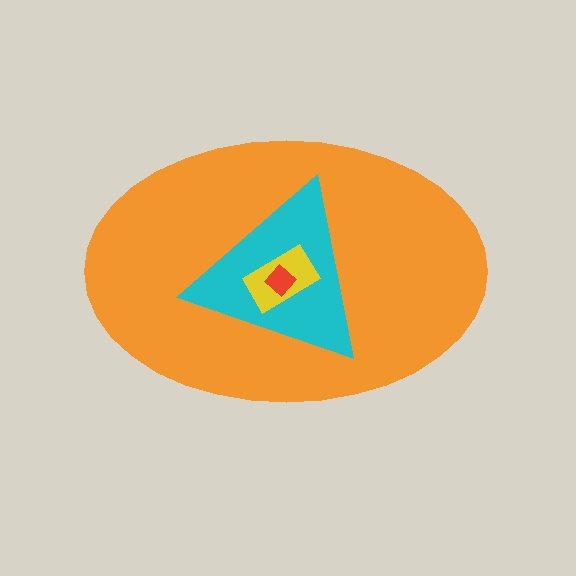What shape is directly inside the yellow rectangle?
The red diamond.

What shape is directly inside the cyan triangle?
The yellow rectangle.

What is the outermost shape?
The orange ellipse.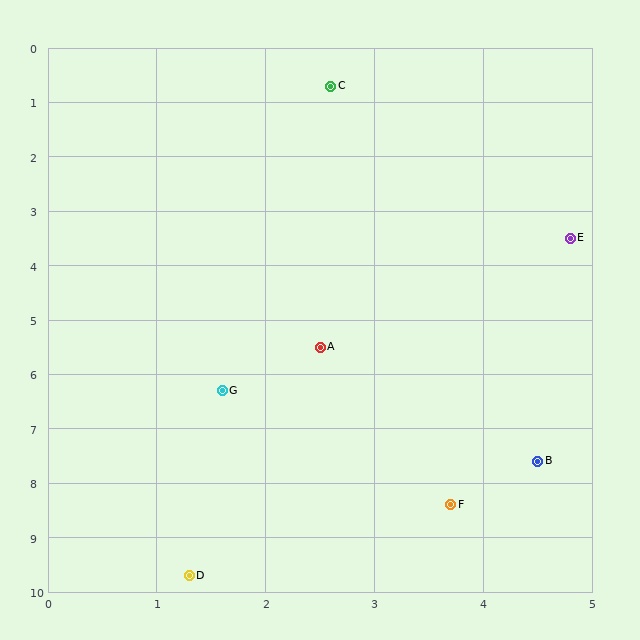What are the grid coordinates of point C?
Point C is at approximately (2.6, 0.7).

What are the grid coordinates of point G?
Point G is at approximately (1.6, 6.3).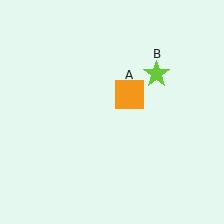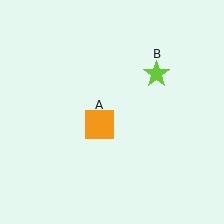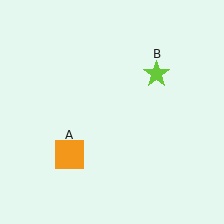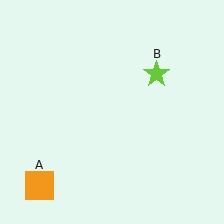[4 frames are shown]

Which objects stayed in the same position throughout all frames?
Lime star (object B) remained stationary.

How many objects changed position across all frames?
1 object changed position: orange square (object A).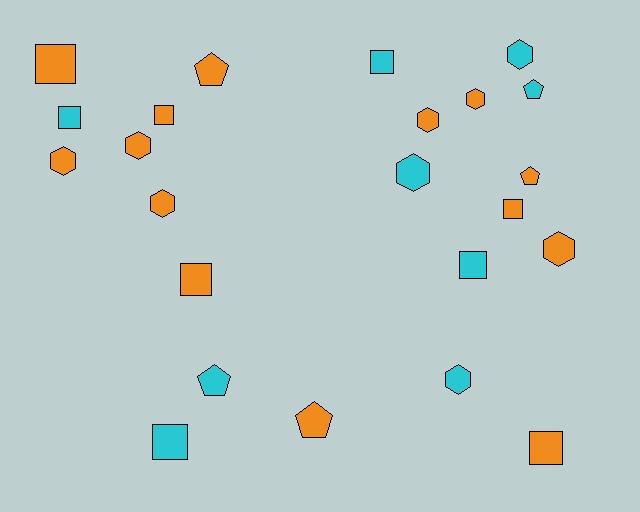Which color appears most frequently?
Orange, with 14 objects.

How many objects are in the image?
There are 23 objects.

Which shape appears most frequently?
Hexagon, with 9 objects.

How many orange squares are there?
There are 5 orange squares.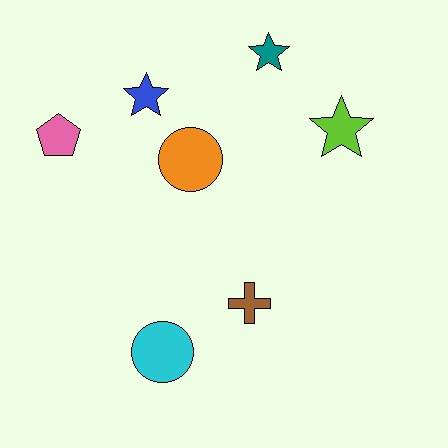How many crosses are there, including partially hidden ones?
There is 1 cross.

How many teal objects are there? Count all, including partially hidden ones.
There is 1 teal object.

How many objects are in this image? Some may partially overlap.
There are 7 objects.